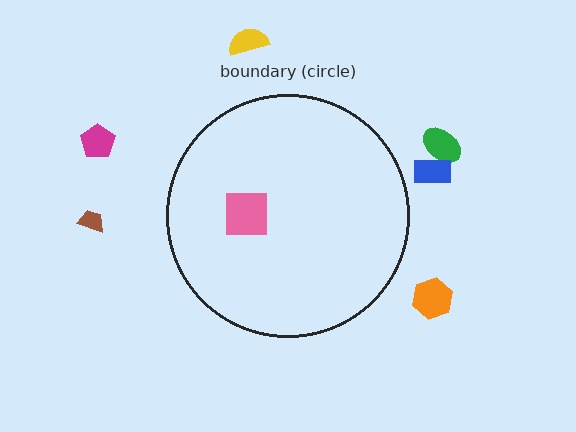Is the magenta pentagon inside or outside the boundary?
Outside.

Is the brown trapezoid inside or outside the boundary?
Outside.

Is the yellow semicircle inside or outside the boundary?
Outside.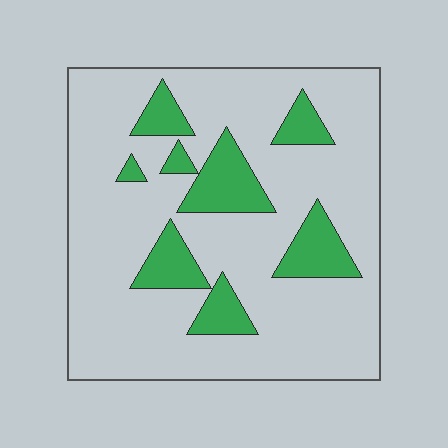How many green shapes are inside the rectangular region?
8.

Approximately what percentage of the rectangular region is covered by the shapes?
Approximately 20%.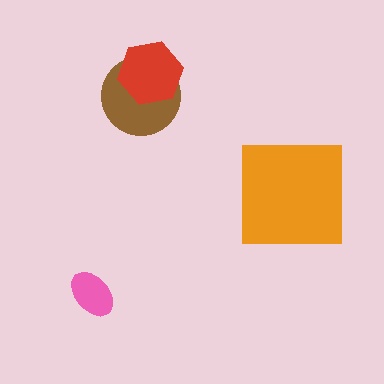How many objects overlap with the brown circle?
1 object overlaps with the brown circle.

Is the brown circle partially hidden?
Yes, it is partially covered by another shape.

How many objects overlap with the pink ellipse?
0 objects overlap with the pink ellipse.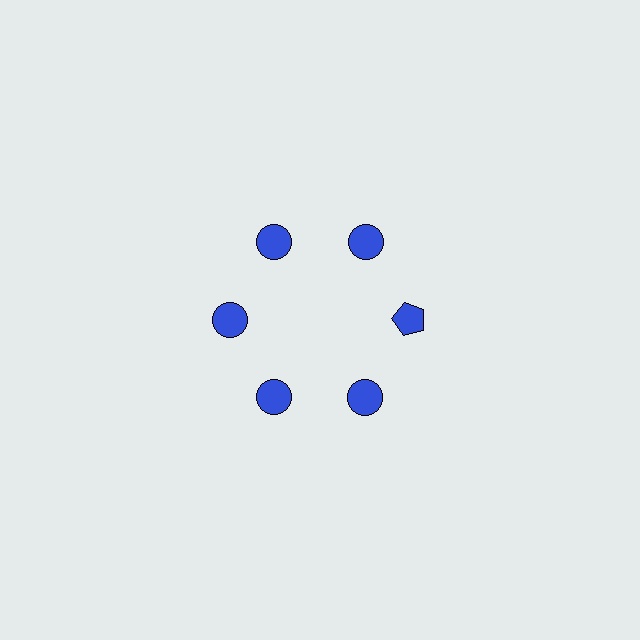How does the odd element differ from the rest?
It has a different shape: pentagon instead of circle.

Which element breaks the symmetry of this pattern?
The blue pentagon at roughly the 3 o'clock position breaks the symmetry. All other shapes are blue circles.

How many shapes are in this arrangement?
There are 6 shapes arranged in a ring pattern.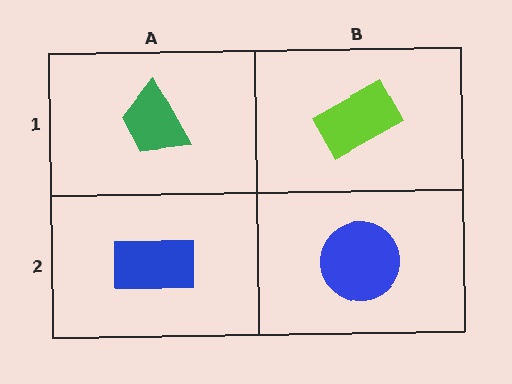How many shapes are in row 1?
2 shapes.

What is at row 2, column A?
A blue rectangle.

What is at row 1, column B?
A lime rectangle.